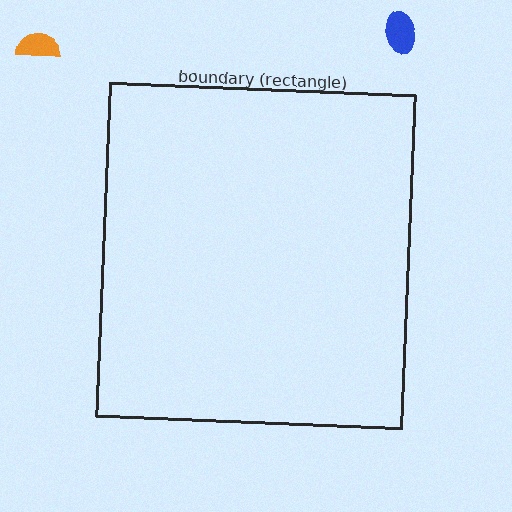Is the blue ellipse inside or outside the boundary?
Outside.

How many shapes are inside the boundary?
0 inside, 2 outside.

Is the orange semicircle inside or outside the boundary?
Outside.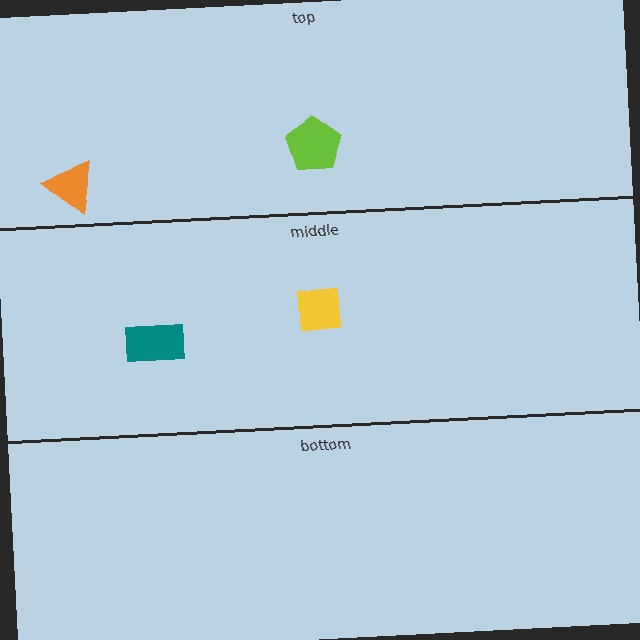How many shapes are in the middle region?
2.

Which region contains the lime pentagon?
The top region.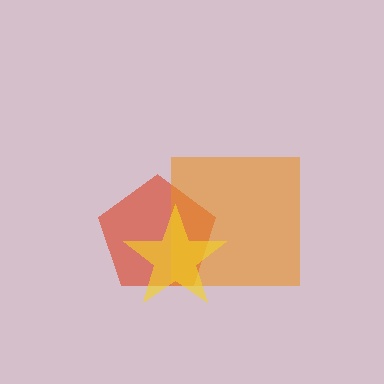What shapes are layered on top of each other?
The layered shapes are: a red pentagon, an orange square, a yellow star.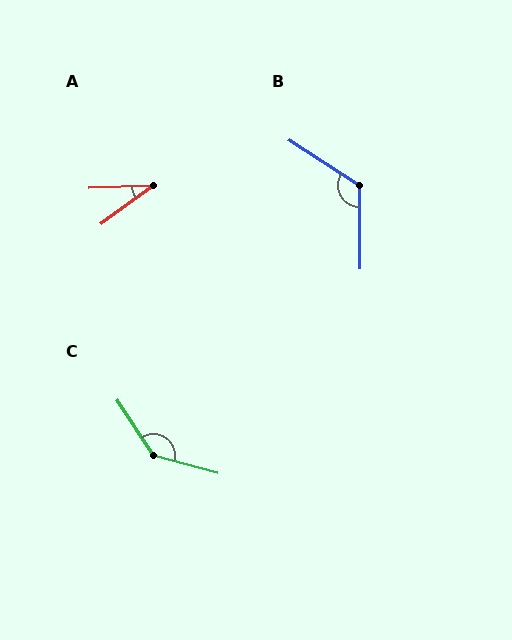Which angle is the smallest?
A, at approximately 34 degrees.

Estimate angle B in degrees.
Approximately 123 degrees.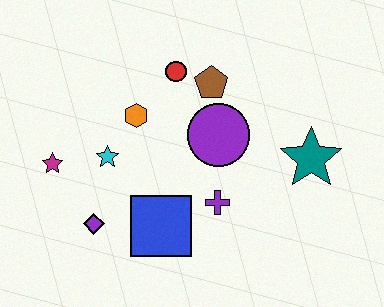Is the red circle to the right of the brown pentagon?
No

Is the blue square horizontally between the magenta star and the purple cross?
Yes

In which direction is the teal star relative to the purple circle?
The teal star is to the right of the purple circle.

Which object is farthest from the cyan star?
The teal star is farthest from the cyan star.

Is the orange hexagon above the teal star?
Yes